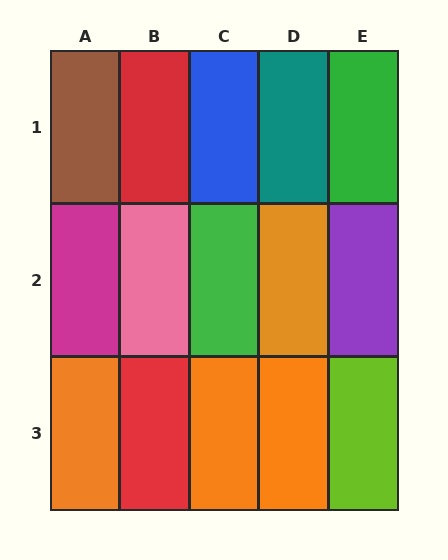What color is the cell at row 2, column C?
Green.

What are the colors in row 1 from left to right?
Brown, red, blue, teal, green.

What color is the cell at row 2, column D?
Orange.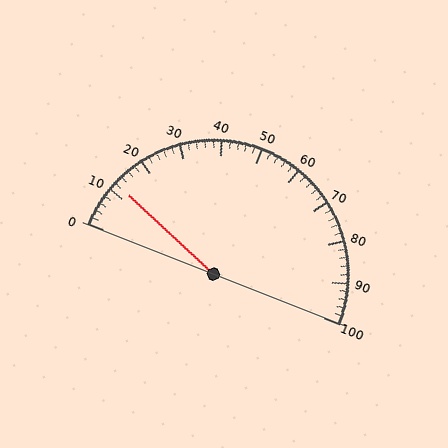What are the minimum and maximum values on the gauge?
The gauge ranges from 0 to 100.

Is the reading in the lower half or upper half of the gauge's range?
The reading is in the lower half of the range (0 to 100).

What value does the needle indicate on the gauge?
The needle indicates approximately 12.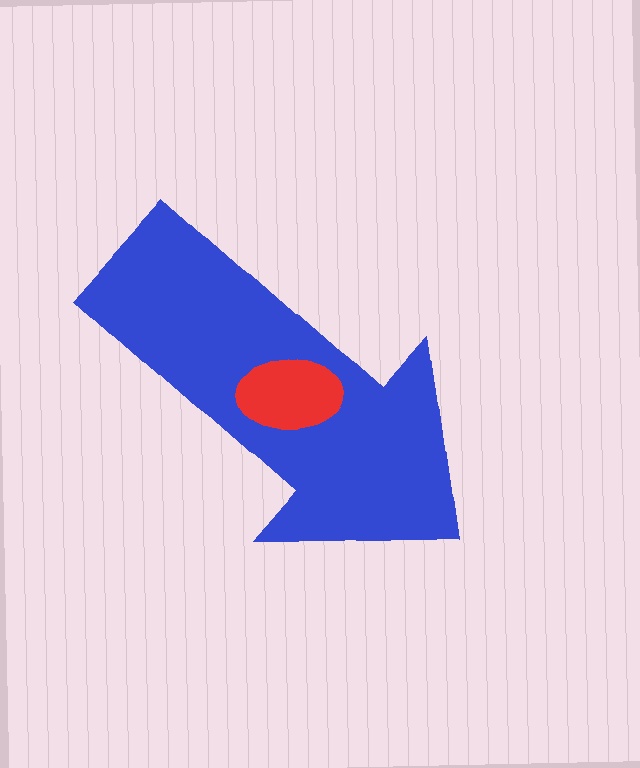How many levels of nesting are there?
2.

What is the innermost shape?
The red ellipse.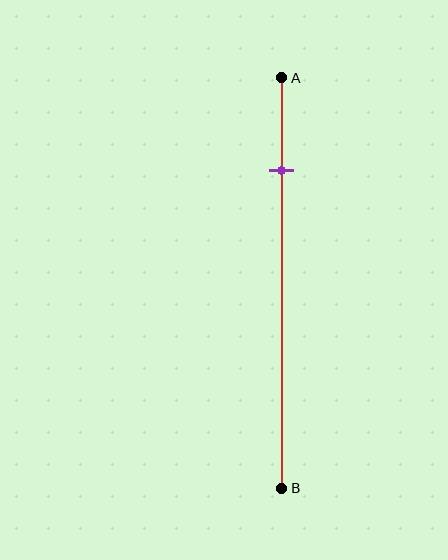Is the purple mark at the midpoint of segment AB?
No, the mark is at about 25% from A, not at the 50% midpoint.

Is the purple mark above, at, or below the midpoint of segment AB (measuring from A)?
The purple mark is above the midpoint of segment AB.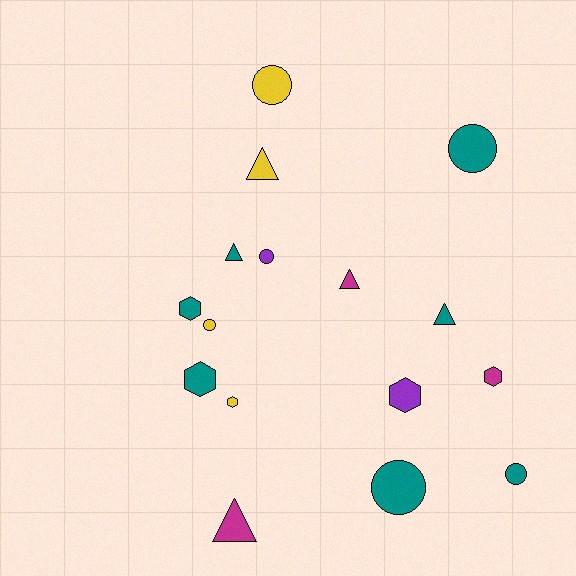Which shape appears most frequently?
Circle, with 6 objects.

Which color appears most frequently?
Teal, with 7 objects.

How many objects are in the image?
There are 16 objects.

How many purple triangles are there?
There are no purple triangles.